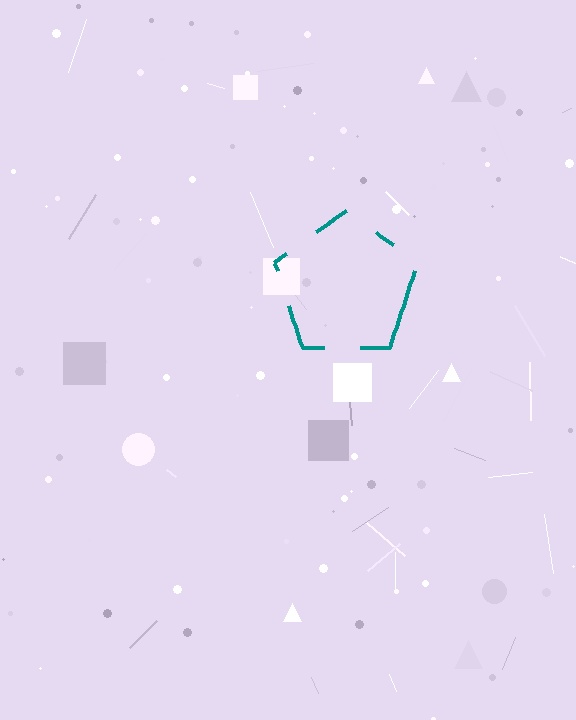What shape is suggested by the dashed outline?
The dashed outline suggests a pentagon.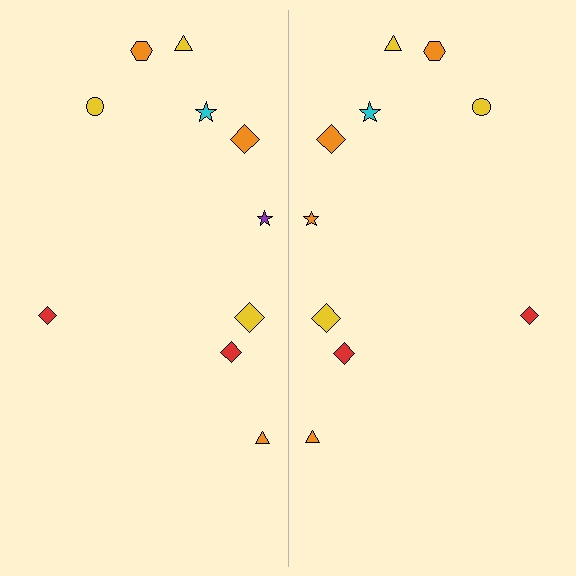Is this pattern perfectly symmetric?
No, the pattern is not perfectly symmetric. The orange star on the right side breaks the symmetry — its mirror counterpart is purple.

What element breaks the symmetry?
The orange star on the right side breaks the symmetry — its mirror counterpart is purple.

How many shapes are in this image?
There are 20 shapes in this image.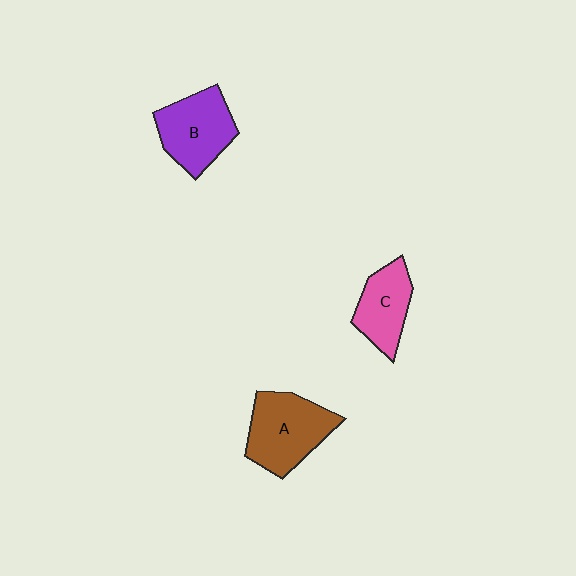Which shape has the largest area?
Shape A (brown).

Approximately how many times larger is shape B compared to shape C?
Approximately 1.3 times.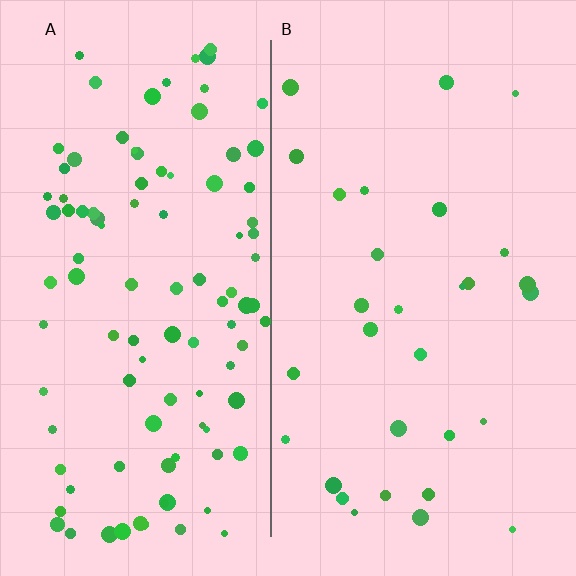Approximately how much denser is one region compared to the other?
Approximately 3.4× — region A over region B.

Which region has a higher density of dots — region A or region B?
A (the left).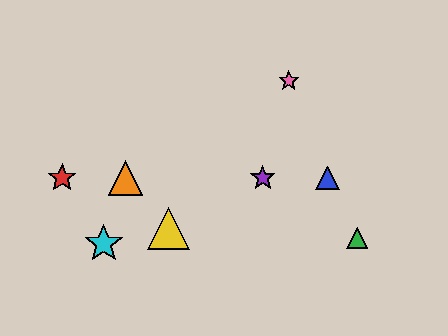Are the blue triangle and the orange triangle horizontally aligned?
Yes, both are at y≈178.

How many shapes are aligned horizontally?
4 shapes (the red star, the blue triangle, the purple star, the orange triangle) are aligned horizontally.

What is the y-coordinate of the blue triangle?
The blue triangle is at y≈178.